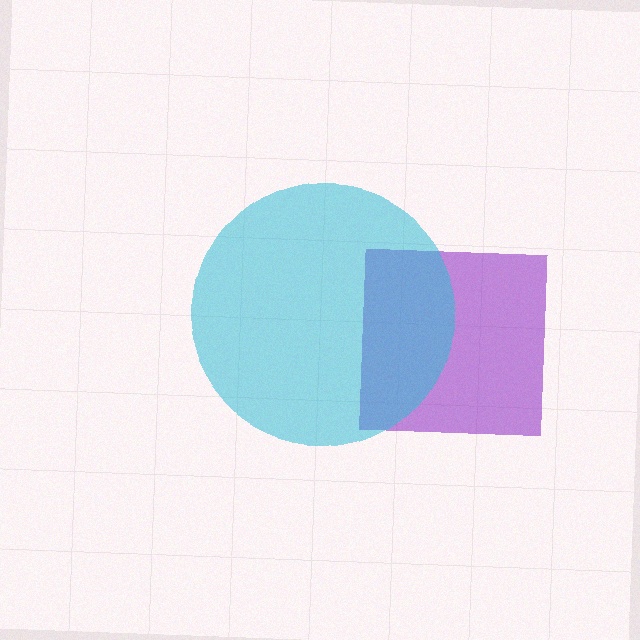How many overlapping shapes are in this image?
There are 2 overlapping shapes in the image.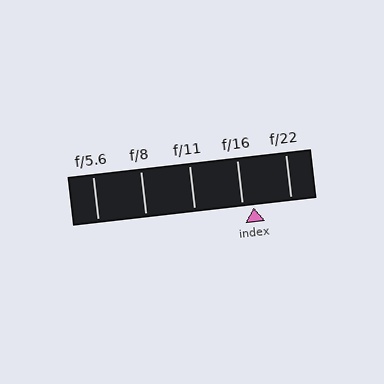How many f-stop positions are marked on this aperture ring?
There are 5 f-stop positions marked.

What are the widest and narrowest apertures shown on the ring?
The widest aperture shown is f/5.6 and the narrowest is f/22.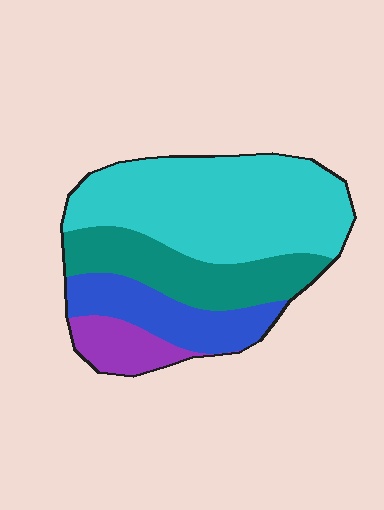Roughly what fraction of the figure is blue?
Blue covers about 20% of the figure.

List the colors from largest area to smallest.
From largest to smallest: cyan, teal, blue, purple.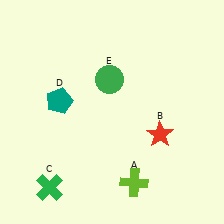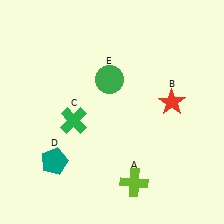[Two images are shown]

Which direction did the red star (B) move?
The red star (B) moved up.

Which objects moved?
The objects that moved are: the red star (B), the green cross (C), the teal pentagon (D).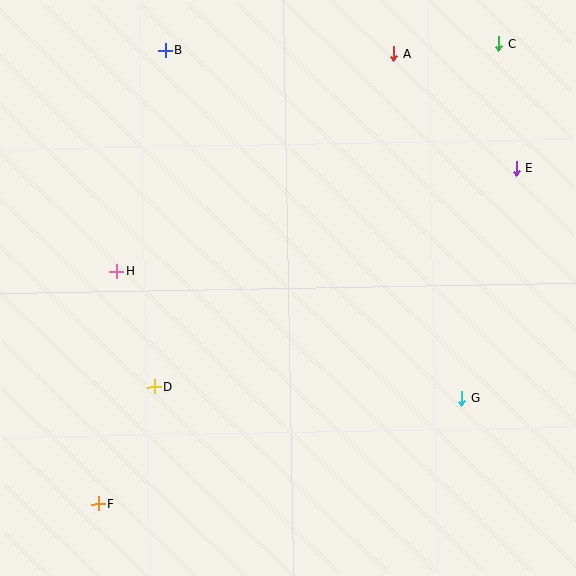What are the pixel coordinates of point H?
Point H is at (116, 271).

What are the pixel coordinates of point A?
Point A is at (394, 54).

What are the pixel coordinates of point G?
Point G is at (462, 398).